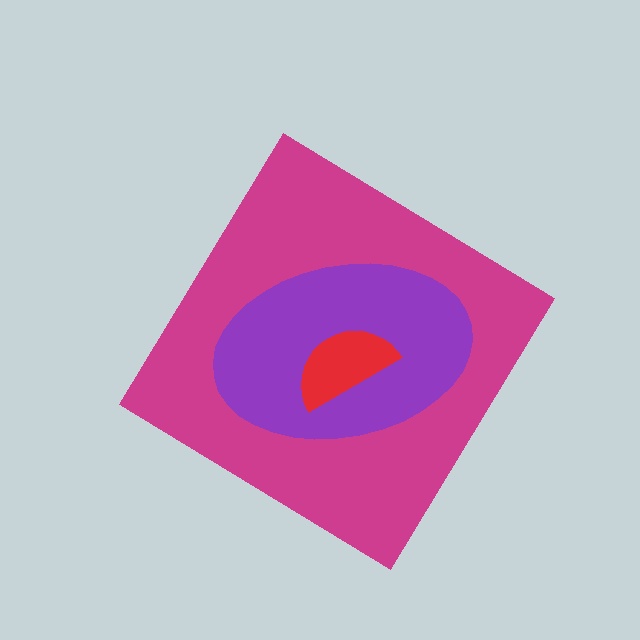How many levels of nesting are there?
3.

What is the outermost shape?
The magenta diamond.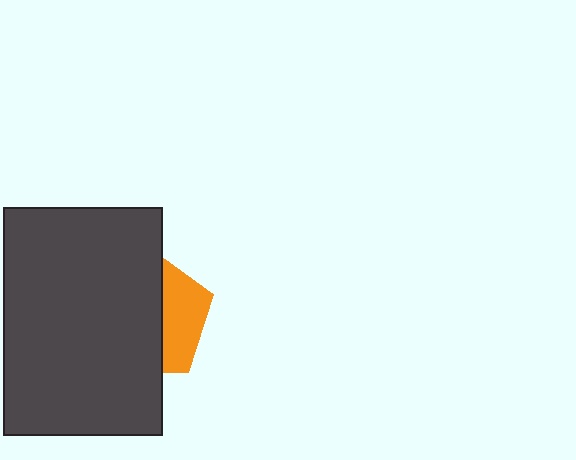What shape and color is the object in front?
The object in front is a dark gray rectangle.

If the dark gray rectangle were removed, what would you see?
You would see the complete orange pentagon.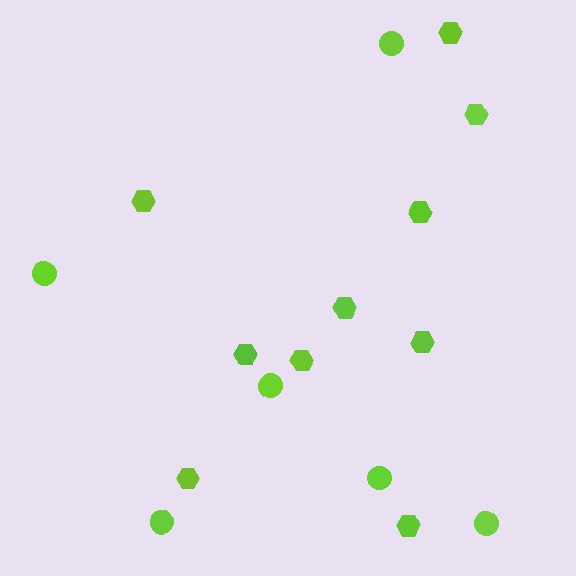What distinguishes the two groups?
There are 2 groups: one group of circles (6) and one group of hexagons (10).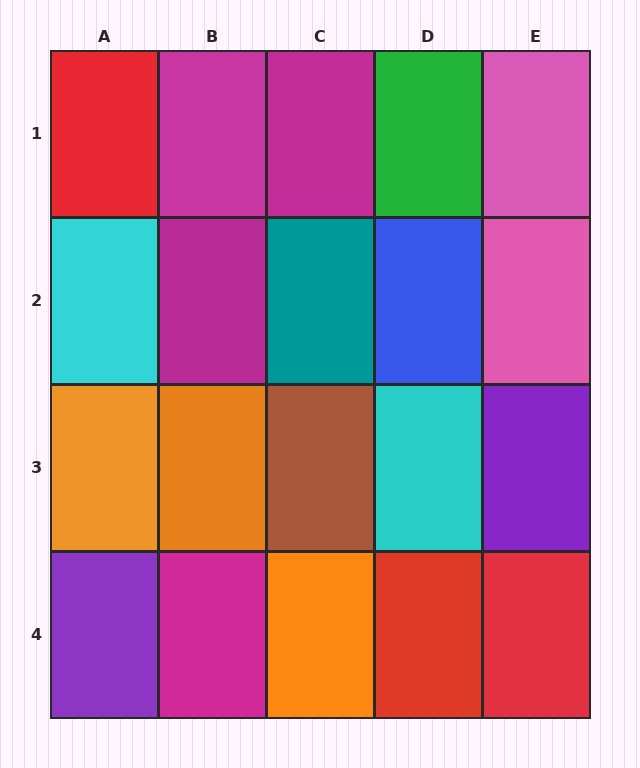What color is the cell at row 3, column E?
Purple.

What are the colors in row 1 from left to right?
Red, magenta, magenta, green, pink.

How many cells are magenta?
4 cells are magenta.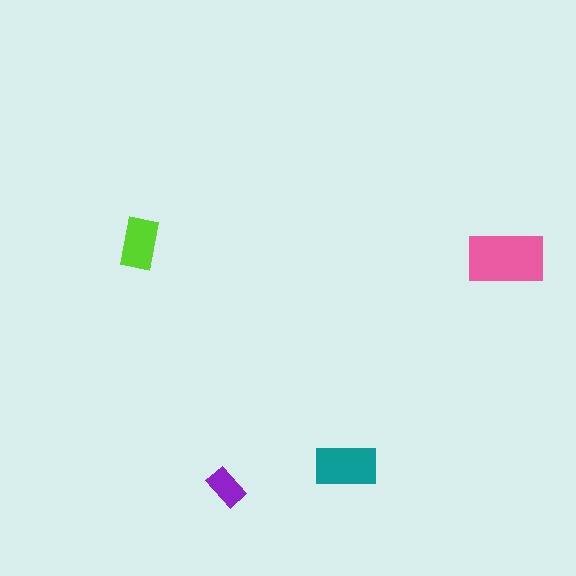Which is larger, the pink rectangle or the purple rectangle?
The pink one.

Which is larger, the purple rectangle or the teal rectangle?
The teal one.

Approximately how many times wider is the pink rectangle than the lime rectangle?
About 1.5 times wider.